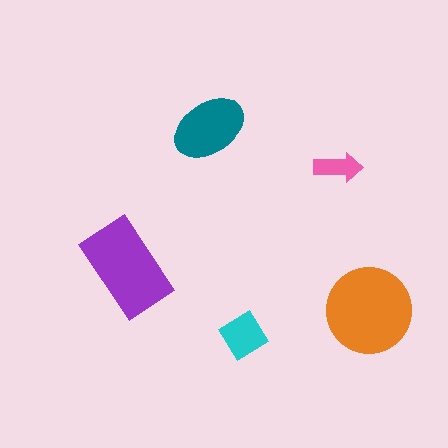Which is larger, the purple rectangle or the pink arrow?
The purple rectangle.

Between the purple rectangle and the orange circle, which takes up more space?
The orange circle.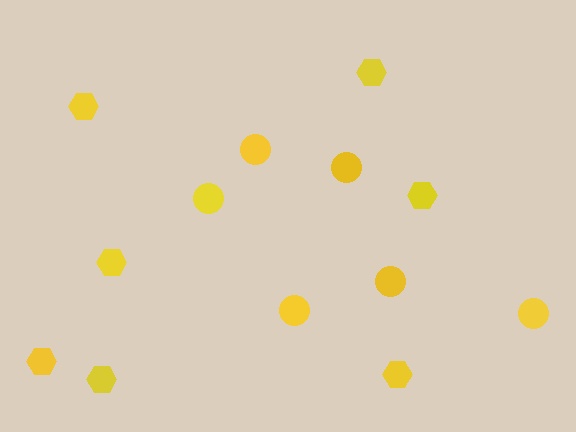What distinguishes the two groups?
There are 2 groups: one group of circles (6) and one group of hexagons (7).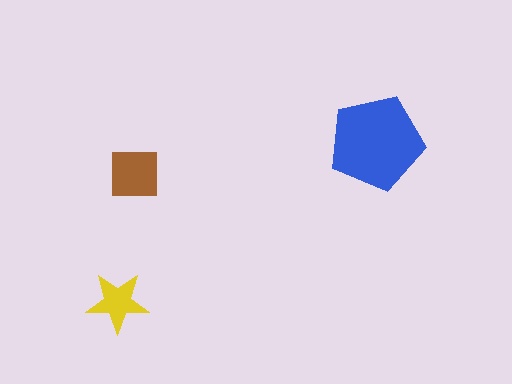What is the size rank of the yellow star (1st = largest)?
3rd.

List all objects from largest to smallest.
The blue pentagon, the brown square, the yellow star.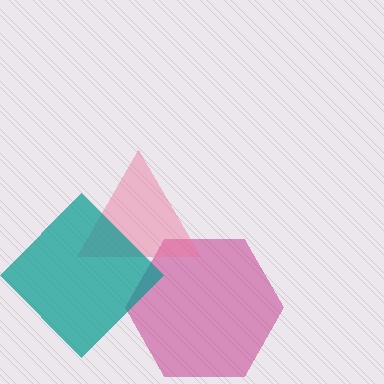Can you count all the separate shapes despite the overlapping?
Yes, there are 3 separate shapes.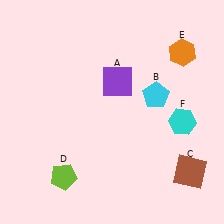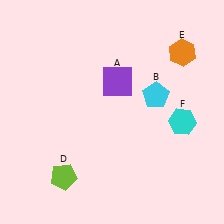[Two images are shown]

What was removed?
The brown square (C) was removed in Image 2.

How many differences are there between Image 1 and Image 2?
There is 1 difference between the two images.